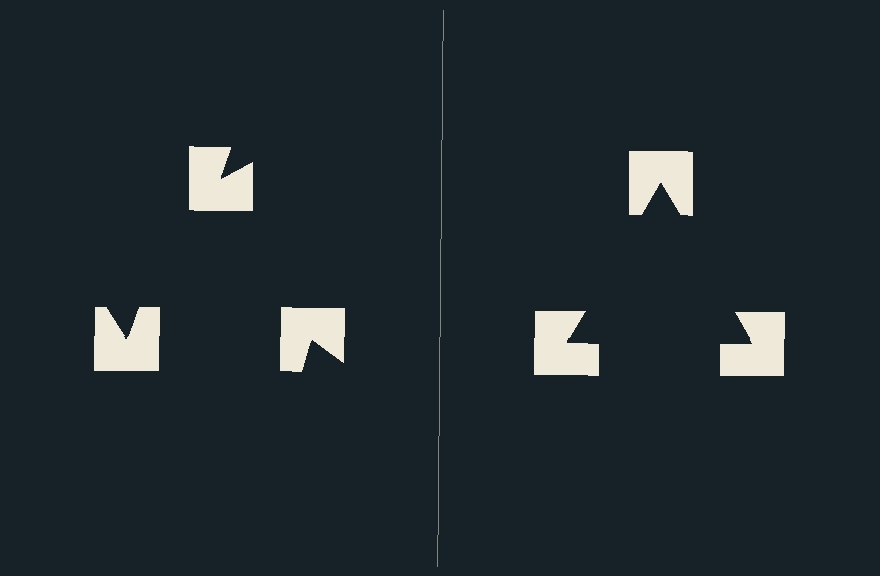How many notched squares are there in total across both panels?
6 — 3 on each side.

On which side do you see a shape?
An illusory triangle appears on the right side. On the left side the wedge cuts are rotated, so no coherent shape forms.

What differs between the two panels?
The notched squares are positioned identically on both sides; only the wedge orientations differ. On the right they align to a triangle; on the left they are misaligned.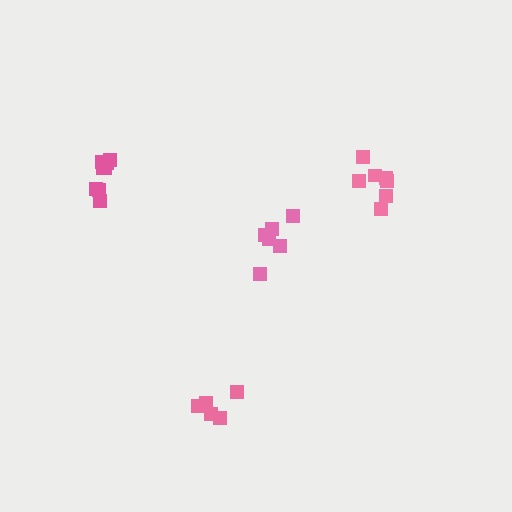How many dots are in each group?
Group 1: 6 dots, Group 2: 5 dots, Group 3: 7 dots, Group 4: 8 dots (26 total).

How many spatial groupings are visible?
There are 4 spatial groupings.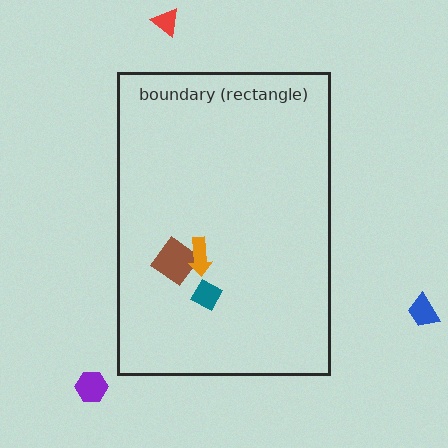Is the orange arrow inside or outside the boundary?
Inside.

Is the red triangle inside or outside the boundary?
Outside.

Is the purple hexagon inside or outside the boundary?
Outside.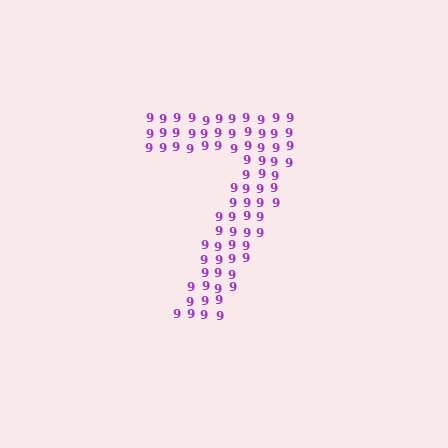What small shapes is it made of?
It is made of small digit 9's.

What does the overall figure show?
The overall figure shows the digit 7.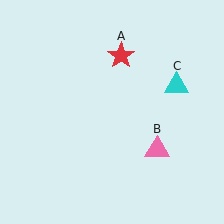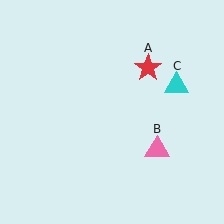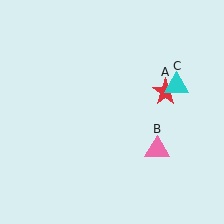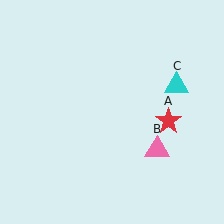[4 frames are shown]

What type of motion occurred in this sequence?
The red star (object A) rotated clockwise around the center of the scene.